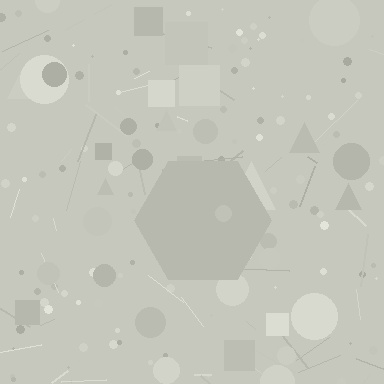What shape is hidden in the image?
A hexagon is hidden in the image.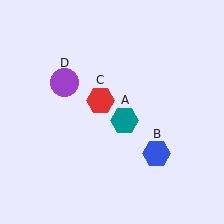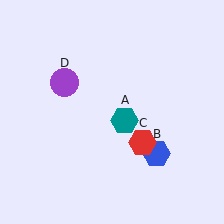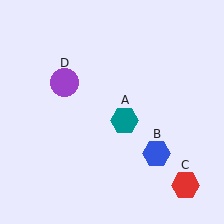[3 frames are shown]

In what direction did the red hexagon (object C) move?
The red hexagon (object C) moved down and to the right.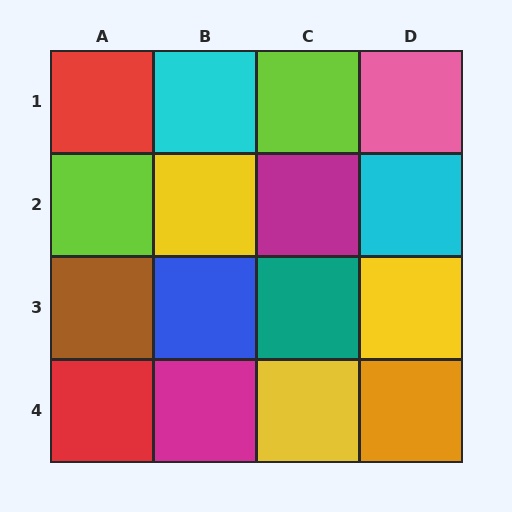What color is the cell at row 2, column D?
Cyan.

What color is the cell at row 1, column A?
Red.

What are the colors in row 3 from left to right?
Brown, blue, teal, yellow.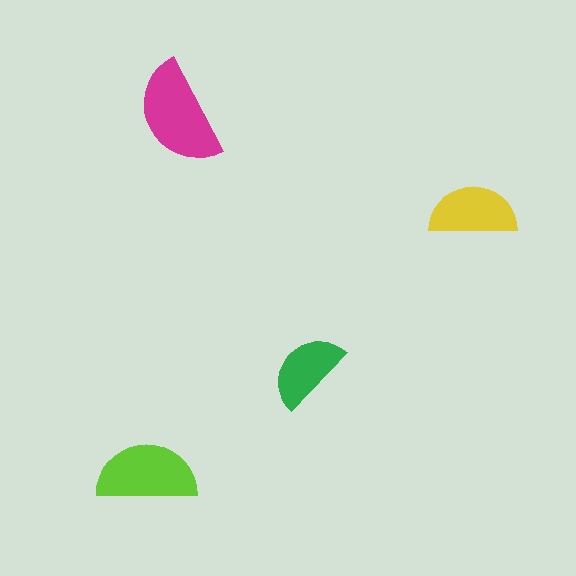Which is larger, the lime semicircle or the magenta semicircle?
The magenta one.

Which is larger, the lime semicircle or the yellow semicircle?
The lime one.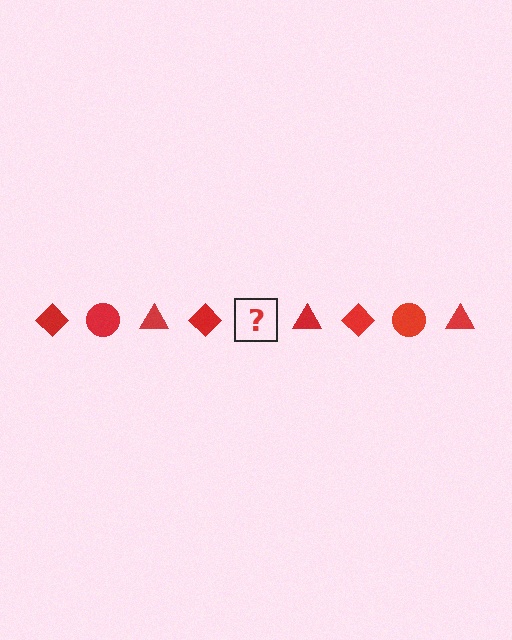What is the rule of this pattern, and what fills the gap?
The rule is that the pattern cycles through diamond, circle, triangle shapes in red. The gap should be filled with a red circle.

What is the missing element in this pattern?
The missing element is a red circle.